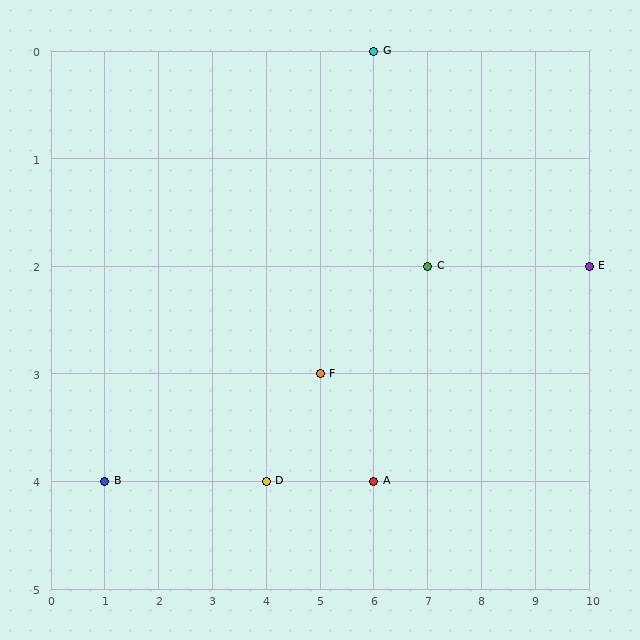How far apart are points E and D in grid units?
Points E and D are 6 columns and 2 rows apart (about 6.3 grid units diagonally).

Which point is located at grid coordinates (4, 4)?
Point D is at (4, 4).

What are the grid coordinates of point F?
Point F is at grid coordinates (5, 3).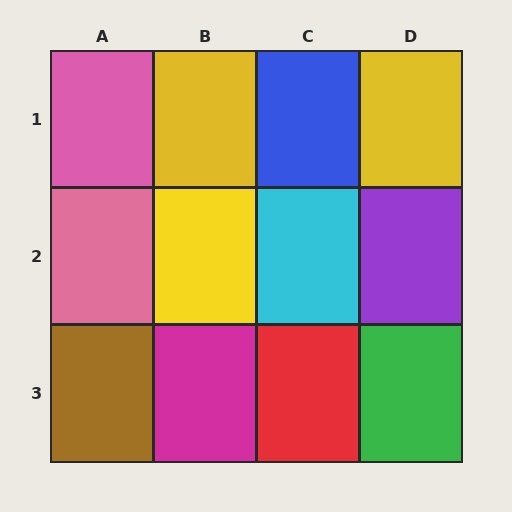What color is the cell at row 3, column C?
Red.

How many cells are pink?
2 cells are pink.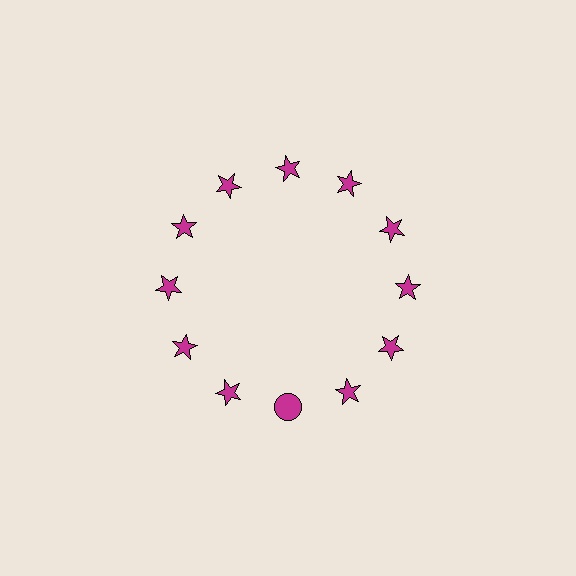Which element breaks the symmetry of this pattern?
The magenta circle at roughly the 6 o'clock position breaks the symmetry. All other shapes are magenta stars.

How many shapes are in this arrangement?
There are 12 shapes arranged in a ring pattern.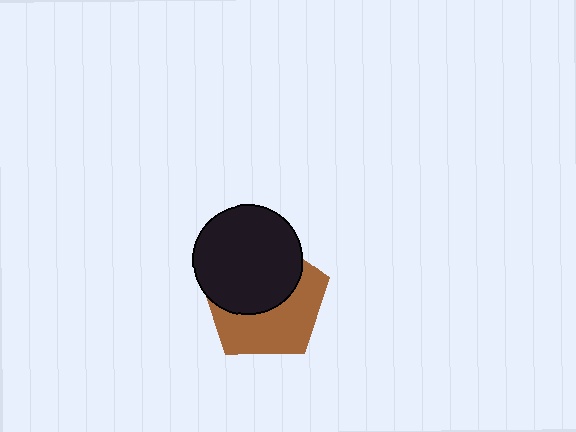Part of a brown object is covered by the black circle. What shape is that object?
It is a pentagon.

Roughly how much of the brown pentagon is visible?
About half of it is visible (roughly 49%).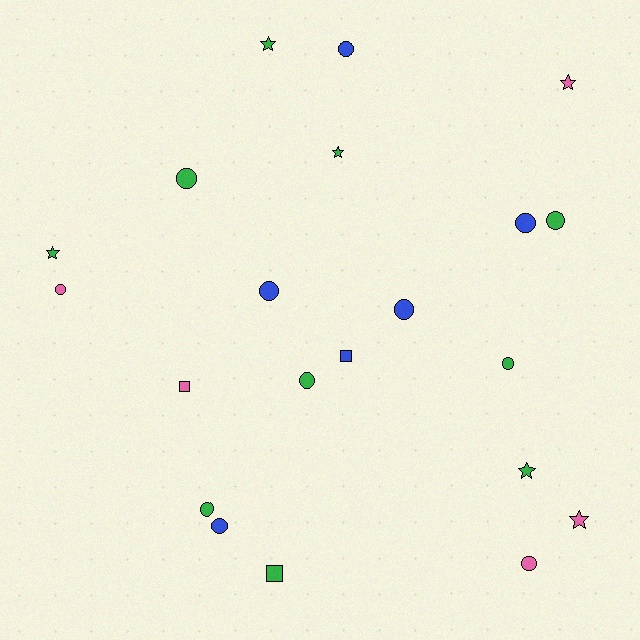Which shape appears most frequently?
Circle, with 12 objects.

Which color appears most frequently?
Green, with 10 objects.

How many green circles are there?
There are 5 green circles.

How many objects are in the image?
There are 21 objects.